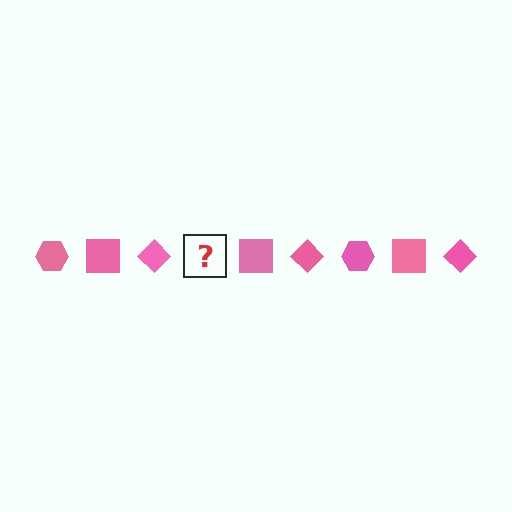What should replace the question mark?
The question mark should be replaced with a pink hexagon.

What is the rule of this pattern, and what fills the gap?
The rule is that the pattern cycles through hexagon, square, diamond shapes in pink. The gap should be filled with a pink hexagon.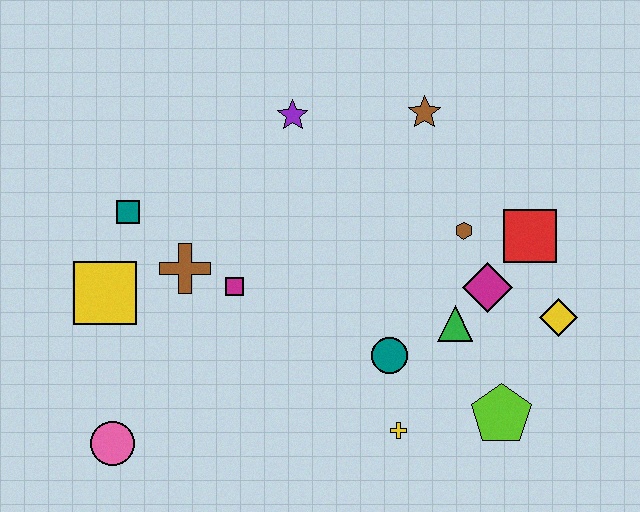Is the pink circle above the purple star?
No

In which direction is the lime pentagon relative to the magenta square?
The lime pentagon is to the right of the magenta square.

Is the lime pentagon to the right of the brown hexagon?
Yes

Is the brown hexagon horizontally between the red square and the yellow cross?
Yes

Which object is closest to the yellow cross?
The teal circle is closest to the yellow cross.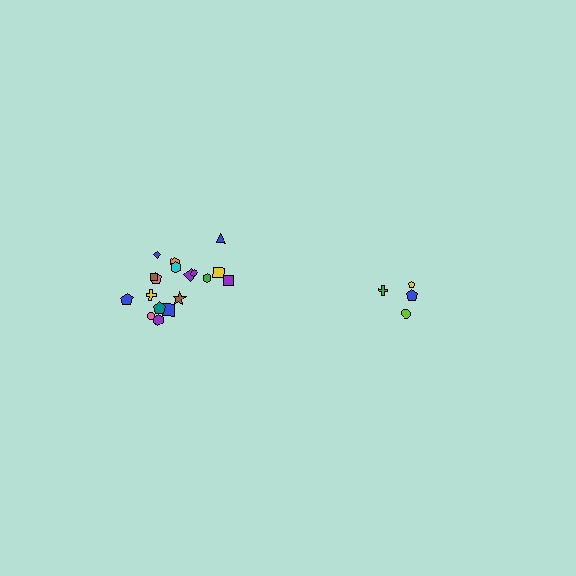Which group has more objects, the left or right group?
The left group.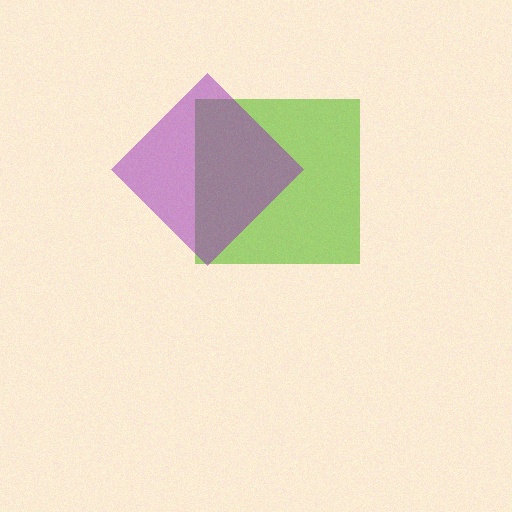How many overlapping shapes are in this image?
There are 2 overlapping shapes in the image.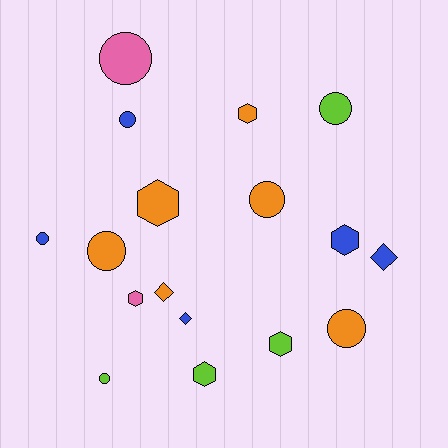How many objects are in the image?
There are 17 objects.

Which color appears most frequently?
Orange, with 6 objects.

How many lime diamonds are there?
There are no lime diamonds.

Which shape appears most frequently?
Circle, with 8 objects.